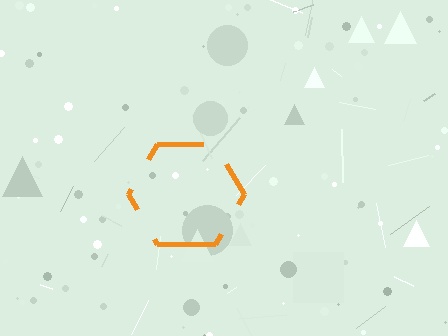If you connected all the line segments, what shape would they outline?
They would outline a hexagon.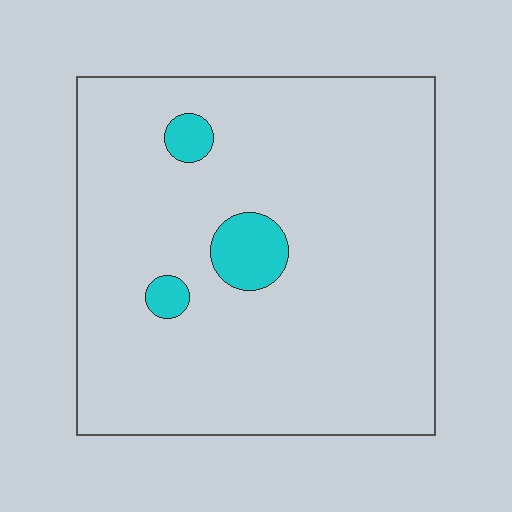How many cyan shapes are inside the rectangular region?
3.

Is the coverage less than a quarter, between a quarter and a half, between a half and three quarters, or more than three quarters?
Less than a quarter.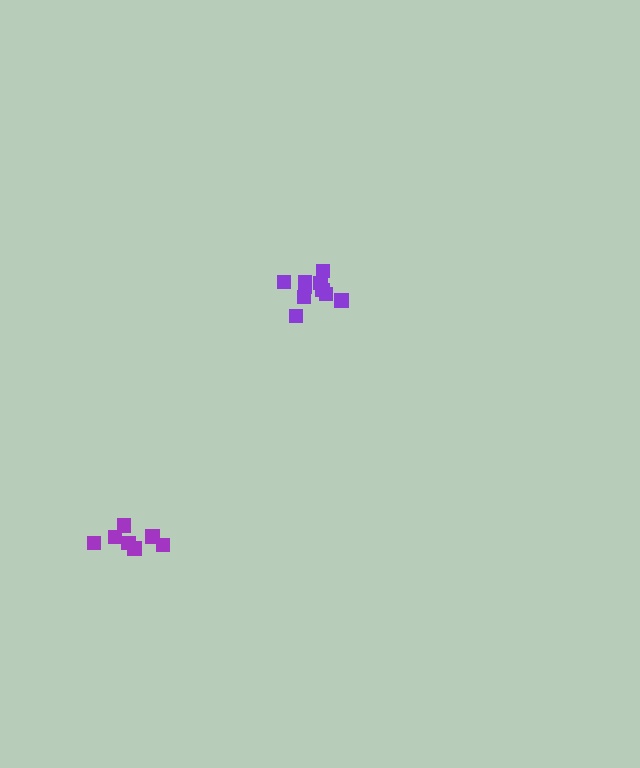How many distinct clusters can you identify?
There are 2 distinct clusters.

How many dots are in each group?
Group 1: 10 dots, Group 2: 7 dots (17 total).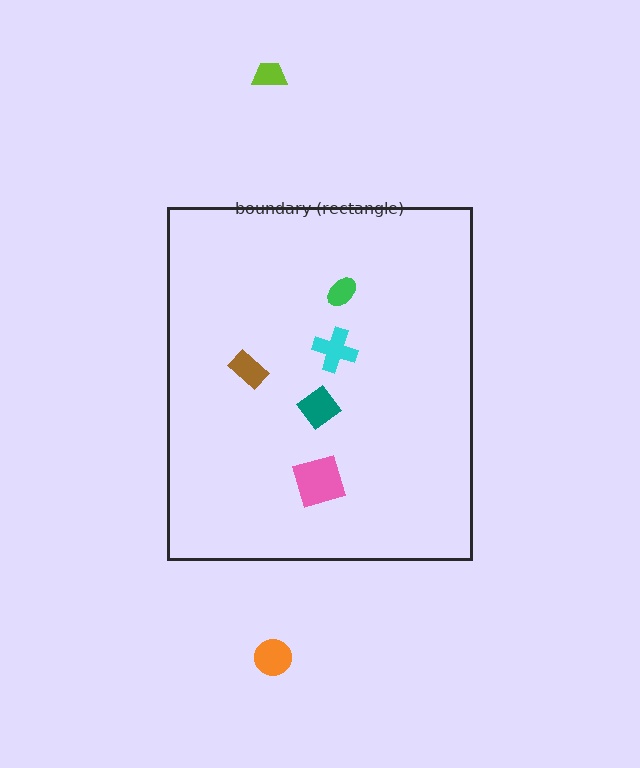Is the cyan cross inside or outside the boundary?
Inside.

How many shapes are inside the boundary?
5 inside, 2 outside.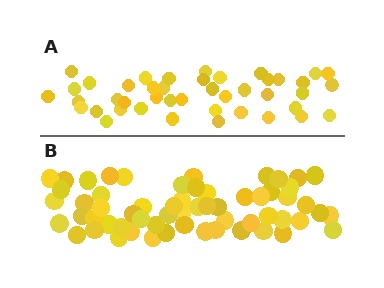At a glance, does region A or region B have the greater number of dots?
Region B (the bottom region) has more dots.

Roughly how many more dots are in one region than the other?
Region B has approximately 15 more dots than region A.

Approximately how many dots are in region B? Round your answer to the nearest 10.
About 60 dots.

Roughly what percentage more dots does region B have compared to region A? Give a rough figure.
About 40% more.